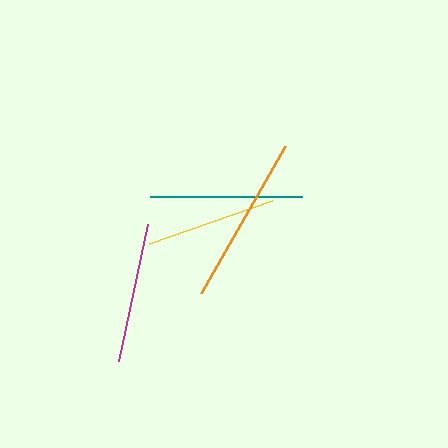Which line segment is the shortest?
The yellow line is the shortest at approximately 131 pixels.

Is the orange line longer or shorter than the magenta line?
The orange line is longer than the magenta line.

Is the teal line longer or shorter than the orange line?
The orange line is longer than the teal line.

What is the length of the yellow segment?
The yellow segment is approximately 131 pixels long.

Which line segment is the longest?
The orange line is the longest at approximately 170 pixels.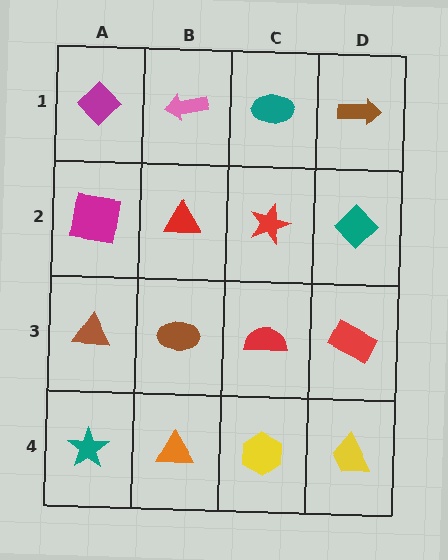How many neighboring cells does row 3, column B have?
4.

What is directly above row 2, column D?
A brown arrow.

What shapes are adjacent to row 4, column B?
A brown ellipse (row 3, column B), a teal star (row 4, column A), a yellow hexagon (row 4, column C).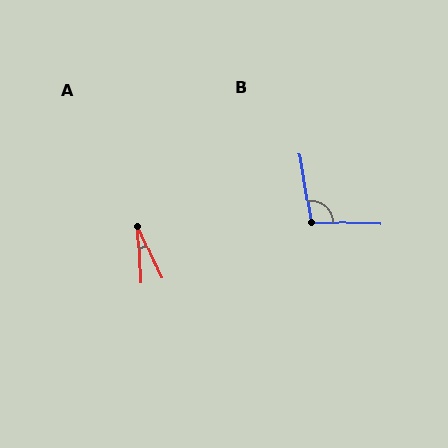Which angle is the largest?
B, at approximately 101 degrees.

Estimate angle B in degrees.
Approximately 101 degrees.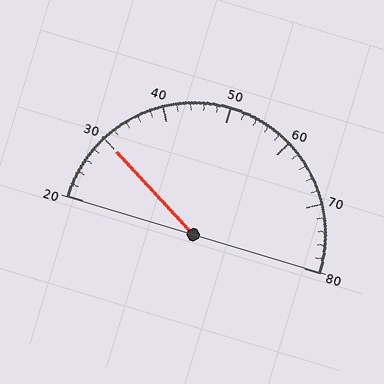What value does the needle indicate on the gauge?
The needle indicates approximately 30.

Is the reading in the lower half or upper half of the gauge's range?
The reading is in the lower half of the range (20 to 80).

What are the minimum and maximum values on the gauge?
The gauge ranges from 20 to 80.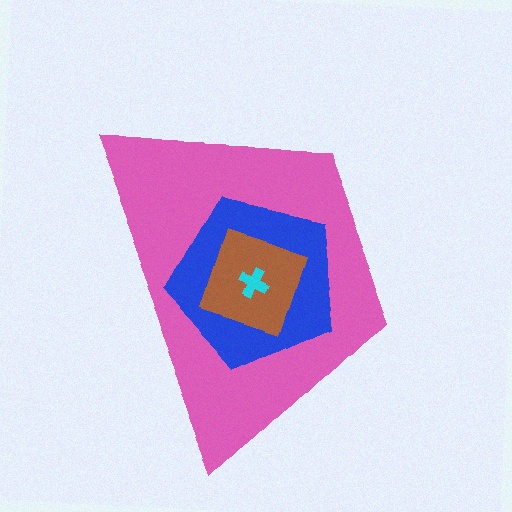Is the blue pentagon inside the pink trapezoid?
Yes.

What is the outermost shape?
The pink trapezoid.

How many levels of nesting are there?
4.